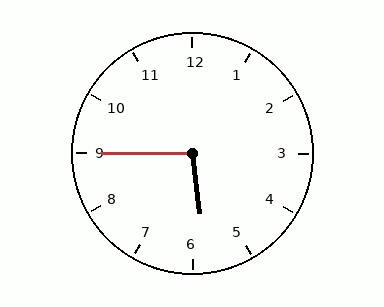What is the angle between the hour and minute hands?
Approximately 98 degrees.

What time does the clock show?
5:45.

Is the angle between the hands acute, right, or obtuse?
It is obtuse.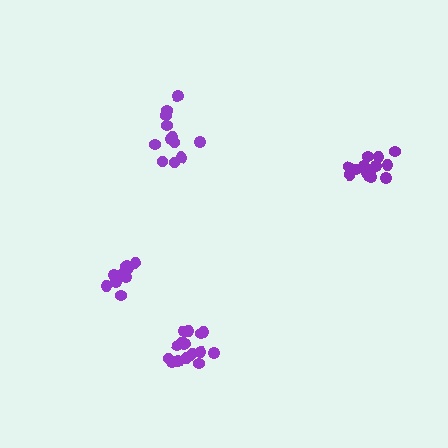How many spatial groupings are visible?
There are 4 spatial groupings.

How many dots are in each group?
Group 1: 16 dots, Group 2: 12 dots, Group 3: 10 dots, Group 4: 14 dots (52 total).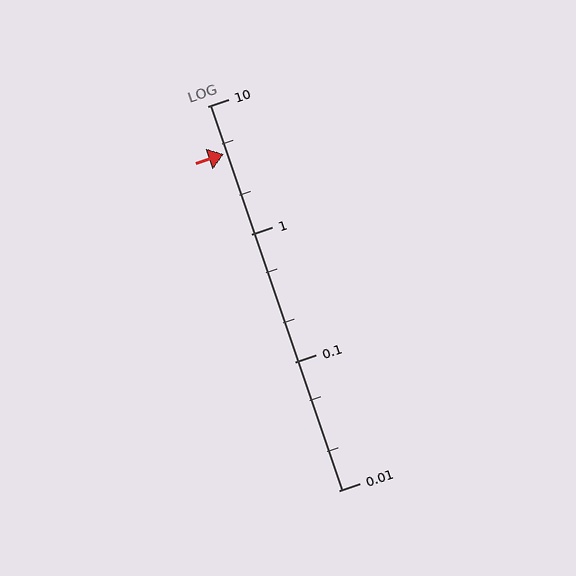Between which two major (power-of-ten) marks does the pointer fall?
The pointer is between 1 and 10.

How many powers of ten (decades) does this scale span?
The scale spans 3 decades, from 0.01 to 10.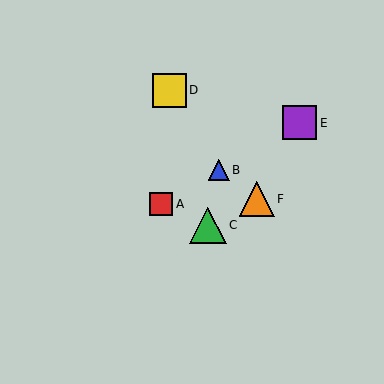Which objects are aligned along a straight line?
Objects A, B, E are aligned along a straight line.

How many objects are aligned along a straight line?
3 objects (A, B, E) are aligned along a straight line.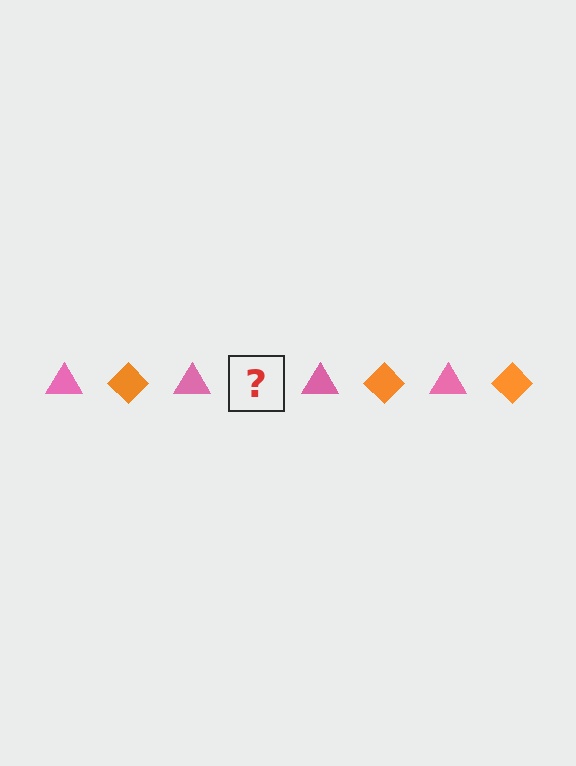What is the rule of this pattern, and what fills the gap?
The rule is that the pattern alternates between pink triangle and orange diamond. The gap should be filled with an orange diamond.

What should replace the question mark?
The question mark should be replaced with an orange diamond.